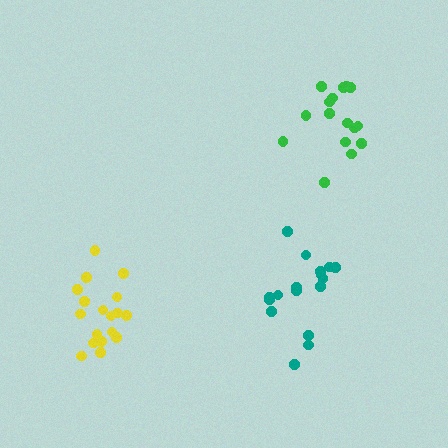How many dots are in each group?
Group 1: 17 dots, Group 2: 18 dots, Group 3: 16 dots (51 total).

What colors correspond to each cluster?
The clusters are colored: teal, yellow, green.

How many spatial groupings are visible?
There are 3 spatial groupings.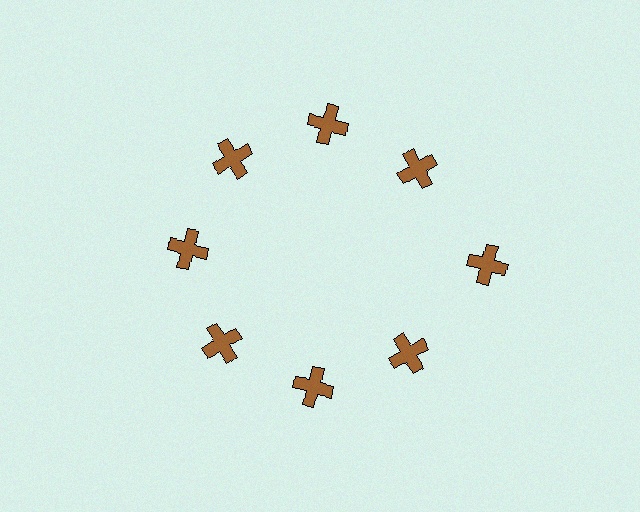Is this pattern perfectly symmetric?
No. The 8 brown crosses are arranged in a ring, but one element near the 3 o'clock position is pushed outward from the center, breaking the 8-fold rotational symmetry.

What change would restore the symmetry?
The symmetry would be restored by moving it inward, back onto the ring so that all 8 crosses sit at equal angles and equal distance from the center.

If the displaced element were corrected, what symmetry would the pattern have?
It would have 8-fold rotational symmetry — the pattern would map onto itself every 45 degrees.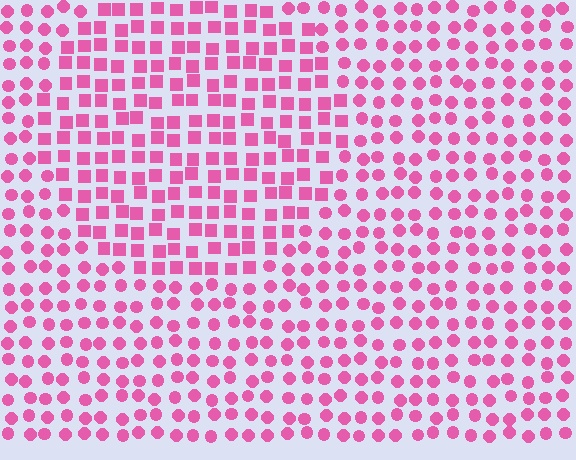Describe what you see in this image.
The image is filled with small pink elements arranged in a uniform grid. A circle-shaped region contains squares, while the surrounding area contains circles. The boundary is defined purely by the change in element shape.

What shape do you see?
I see a circle.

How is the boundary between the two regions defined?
The boundary is defined by a change in element shape: squares inside vs. circles outside. All elements share the same color and spacing.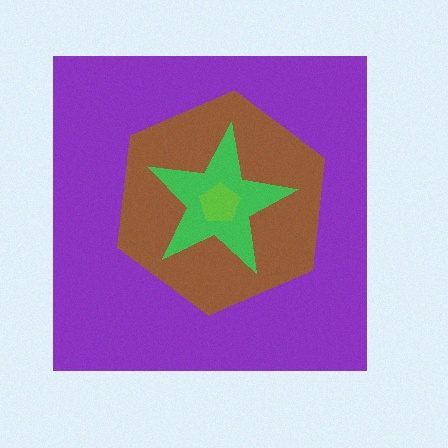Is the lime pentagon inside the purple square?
Yes.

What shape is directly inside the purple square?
The brown hexagon.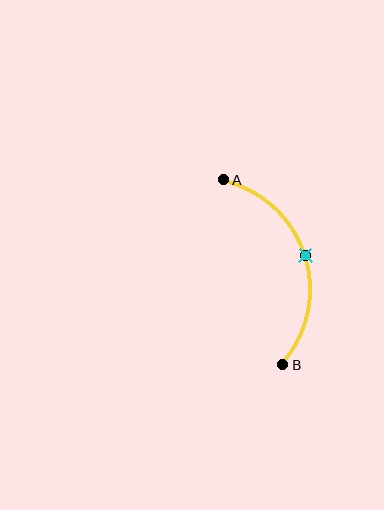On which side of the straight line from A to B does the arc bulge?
The arc bulges to the right of the straight line connecting A and B.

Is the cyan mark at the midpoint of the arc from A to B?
Yes. The cyan mark lies on the arc at equal arc-length from both A and B — it is the arc midpoint.